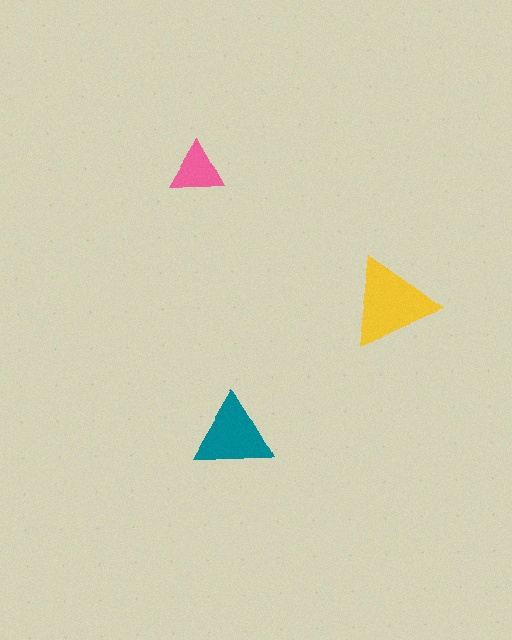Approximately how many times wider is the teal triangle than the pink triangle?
About 1.5 times wider.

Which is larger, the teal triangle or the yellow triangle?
The yellow one.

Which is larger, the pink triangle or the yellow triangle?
The yellow one.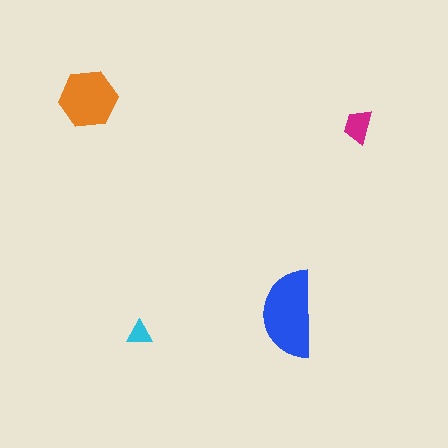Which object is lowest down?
The cyan triangle is bottommost.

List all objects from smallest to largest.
The cyan triangle, the magenta trapezoid, the orange hexagon, the blue semicircle.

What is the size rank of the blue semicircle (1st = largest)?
1st.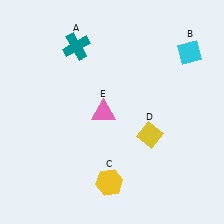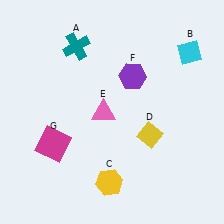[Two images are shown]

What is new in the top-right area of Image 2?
A purple hexagon (F) was added in the top-right area of Image 2.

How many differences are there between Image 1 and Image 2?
There are 2 differences between the two images.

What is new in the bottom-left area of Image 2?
A magenta square (G) was added in the bottom-left area of Image 2.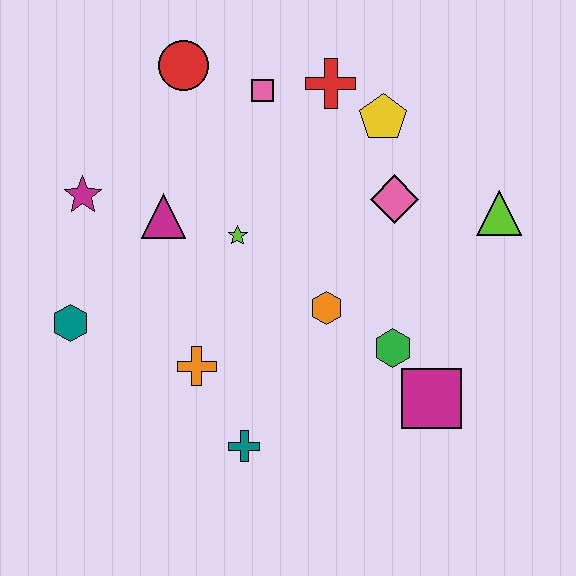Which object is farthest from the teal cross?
The red circle is farthest from the teal cross.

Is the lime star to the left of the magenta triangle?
No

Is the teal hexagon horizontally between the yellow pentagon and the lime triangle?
No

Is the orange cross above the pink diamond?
No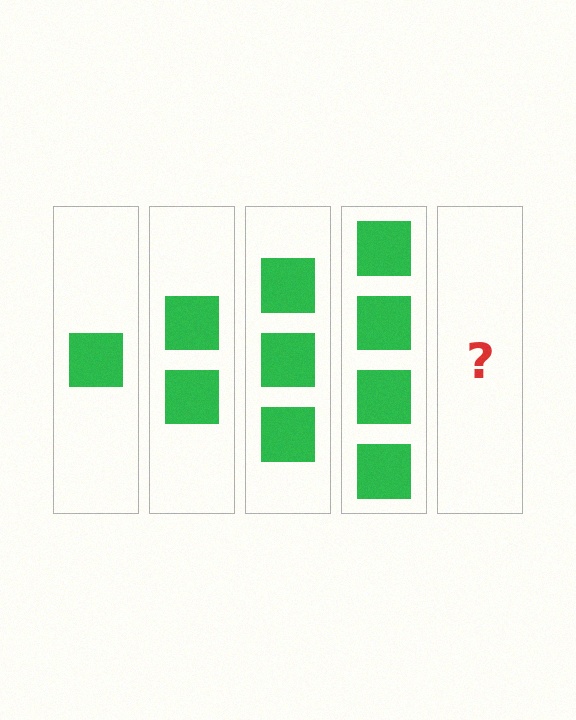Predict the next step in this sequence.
The next step is 5 squares.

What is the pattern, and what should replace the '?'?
The pattern is that each step adds one more square. The '?' should be 5 squares.